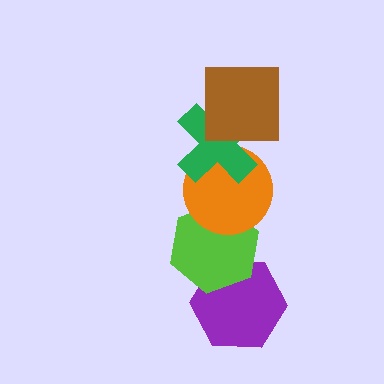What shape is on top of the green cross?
The brown square is on top of the green cross.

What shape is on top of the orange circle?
The green cross is on top of the orange circle.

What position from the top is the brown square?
The brown square is 1st from the top.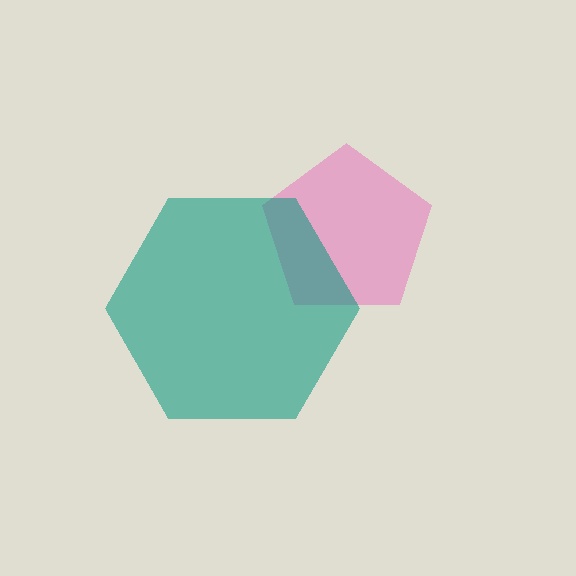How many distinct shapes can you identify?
There are 2 distinct shapes: a pink pentagon, a teal hexagon.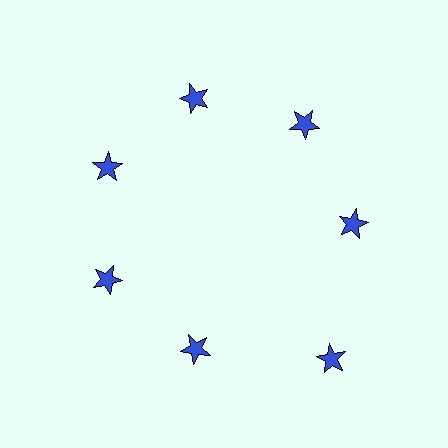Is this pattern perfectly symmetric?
No. The 7 blue stars are arranged in a ring, but one element near the 5 o'clock position is pushed outward from the center, breaking the 7-fold rotational symmetry.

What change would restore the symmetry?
The symmetry would be restored by moving it inward, back onto the ring so that all 7 stars sit at equal angles and equal distance from the center.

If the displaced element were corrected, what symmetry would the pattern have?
It would have 7-fold rotational symmetry — the pattern would map onto itself every 51 degrees.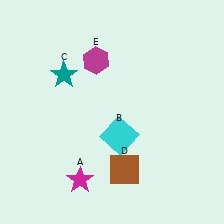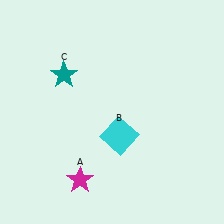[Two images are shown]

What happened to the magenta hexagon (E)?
The magenta hexagon (E) was removed in Image 2. It was in the top-left area of Image 1.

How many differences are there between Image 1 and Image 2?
There are 2 differences between the two images.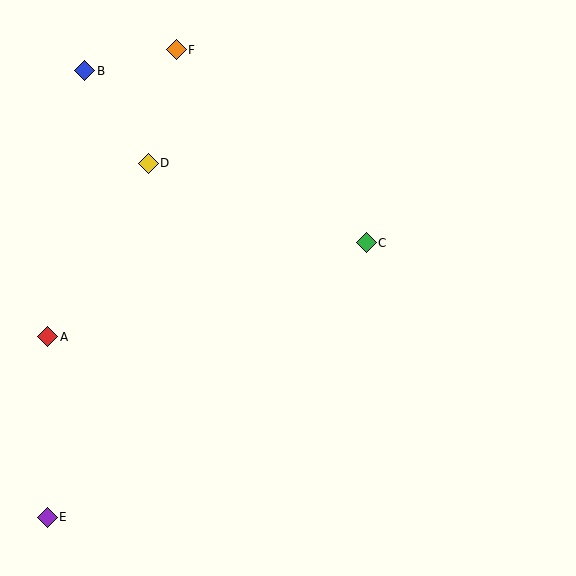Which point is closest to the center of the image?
Point C at (366, 243) is closest to the center.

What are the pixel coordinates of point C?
Point C is at (366, 243).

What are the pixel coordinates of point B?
Point B is at (85, 71).